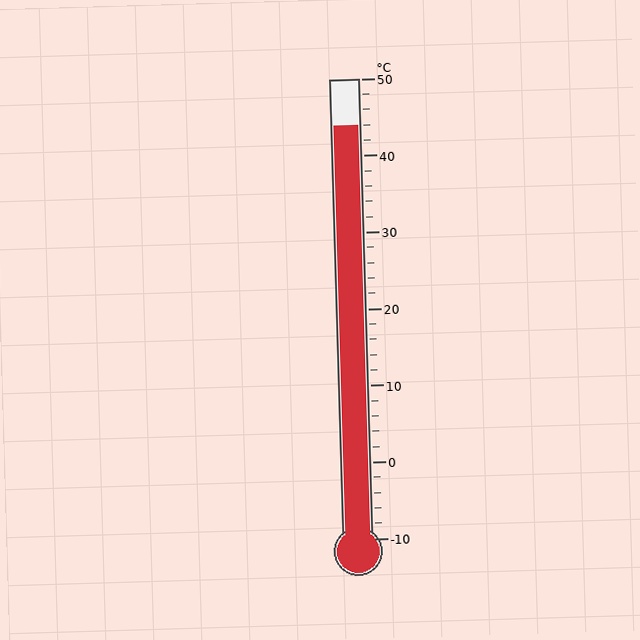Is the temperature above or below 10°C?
The temperature is above 10°C.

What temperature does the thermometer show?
The thermometer shows approximately 44°C.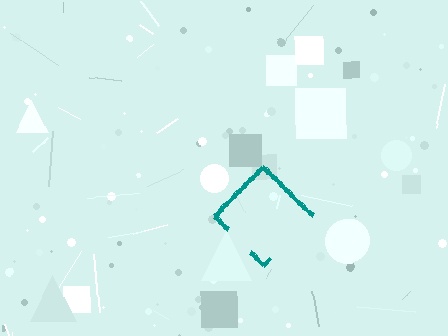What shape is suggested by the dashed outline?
The dashed outline suggests a diamond.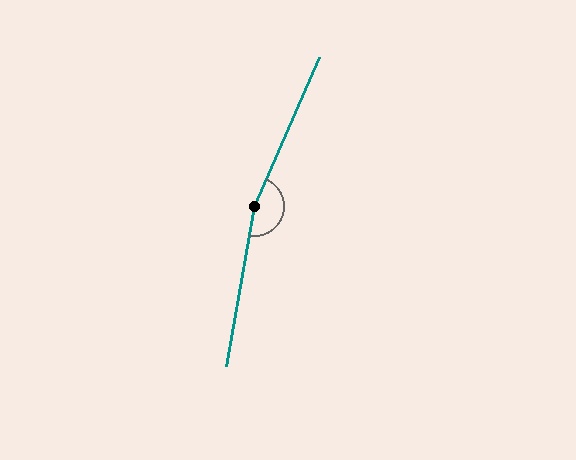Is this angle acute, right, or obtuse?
It is obtuse.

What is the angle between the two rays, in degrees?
Approximately 166 degrees.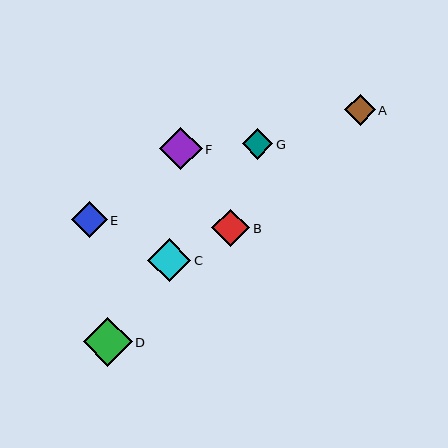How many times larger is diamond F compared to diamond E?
Diamond F is approximately 1.2 times the size of diamond E.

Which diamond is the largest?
Diamond D is the largest with a size of approximately 49 pixels.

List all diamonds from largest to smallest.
From largest to smallest: D, C, F, B, E, A, G.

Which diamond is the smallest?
Diamond G is the smallest with a size of approximately 30 pixels.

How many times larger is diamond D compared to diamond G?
Diamond D is approximately 1.6 times the size of diamond G.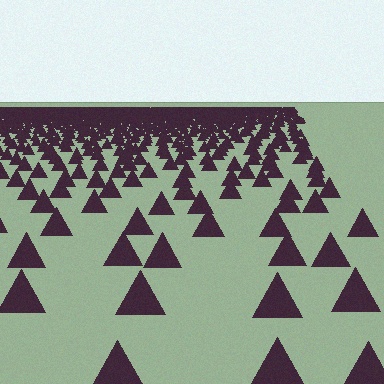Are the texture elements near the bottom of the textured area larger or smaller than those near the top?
Larger. Near the bottom, elements are closer to the viewer and appear at a bigger on-screen size.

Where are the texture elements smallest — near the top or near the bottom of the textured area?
Near the top.